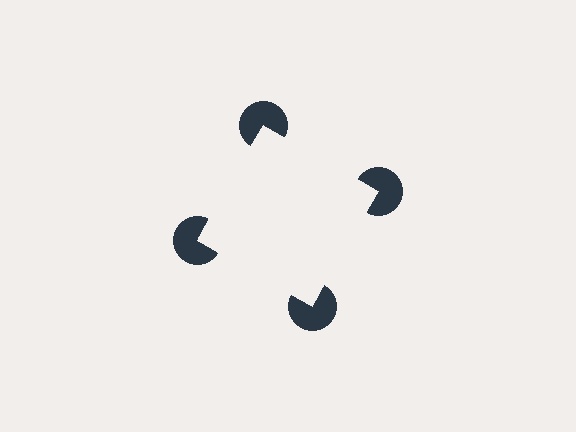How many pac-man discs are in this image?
There are 4 — one at each vertex of the illusory square.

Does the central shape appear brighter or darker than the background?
It typically appears slightly brighter than the background, even though no actual brightness change is drawn.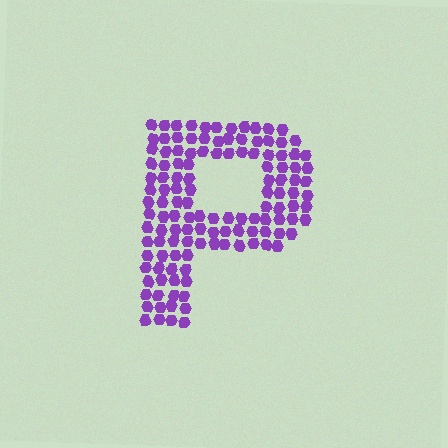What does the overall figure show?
The overall figure shows the letter P.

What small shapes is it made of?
It is made of small hexagons.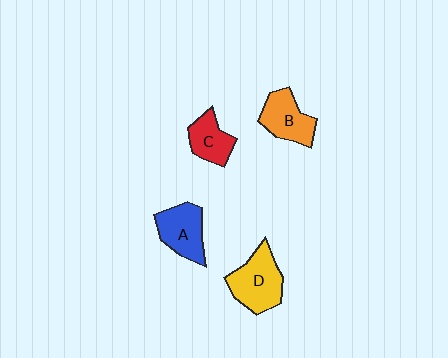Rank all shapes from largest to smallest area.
From largest to smallest: D (yellow), A (blue), B (orange), C (red).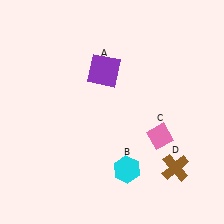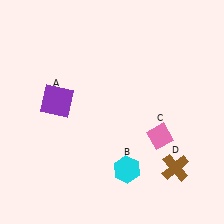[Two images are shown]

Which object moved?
The purple square (A) moved left.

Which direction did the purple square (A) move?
The purple square (A) moved left.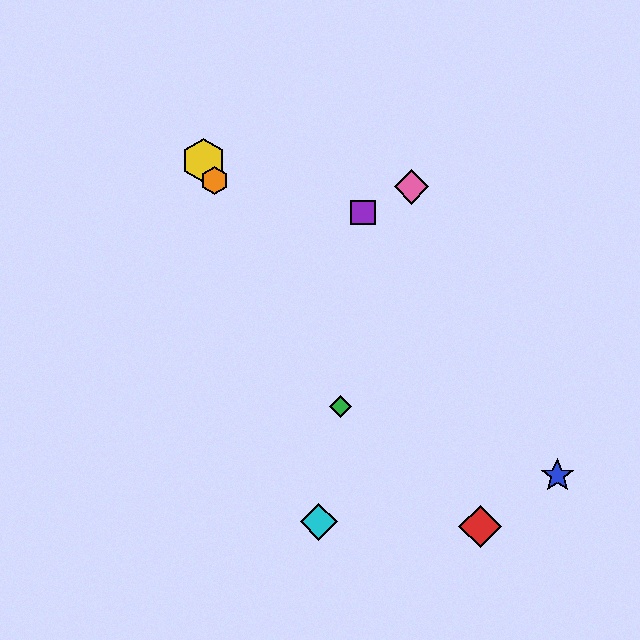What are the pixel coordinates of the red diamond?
The red diamond is at (480, 527).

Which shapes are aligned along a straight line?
The green diamond, the yellow hexagon, the orange hexagon are aligned along a straight line.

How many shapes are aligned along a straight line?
3 shapes (the green diamond, the yellow hexagon, the orange hexagon) are aligned along a straight line.